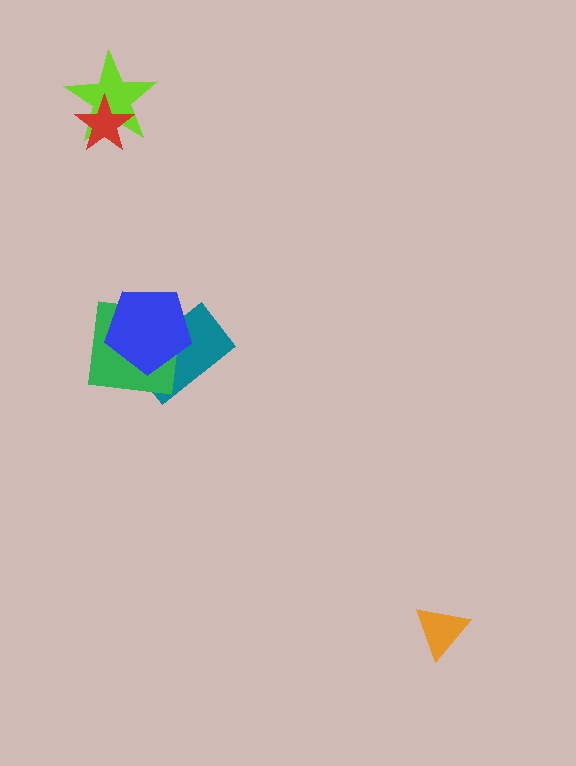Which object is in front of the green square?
The blue pentagon is in front of the green square.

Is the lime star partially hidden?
Yes, it is partially covered by another shape.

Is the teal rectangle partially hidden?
Yes, it is partially covered by another shape.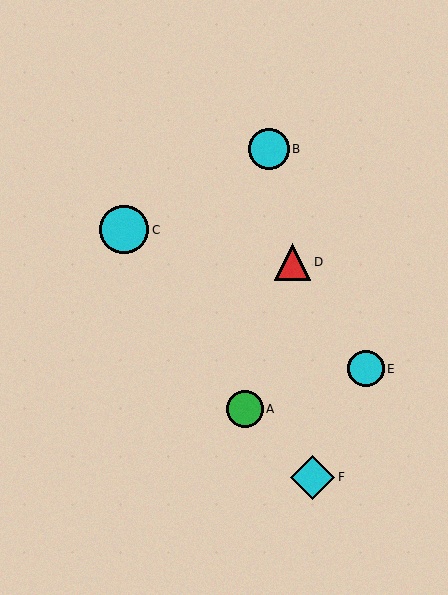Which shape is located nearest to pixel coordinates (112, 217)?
The cyan circle (labeled C) at (124, 230) is nearest to that location.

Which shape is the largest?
The cyan circle (labeled C) is the largest.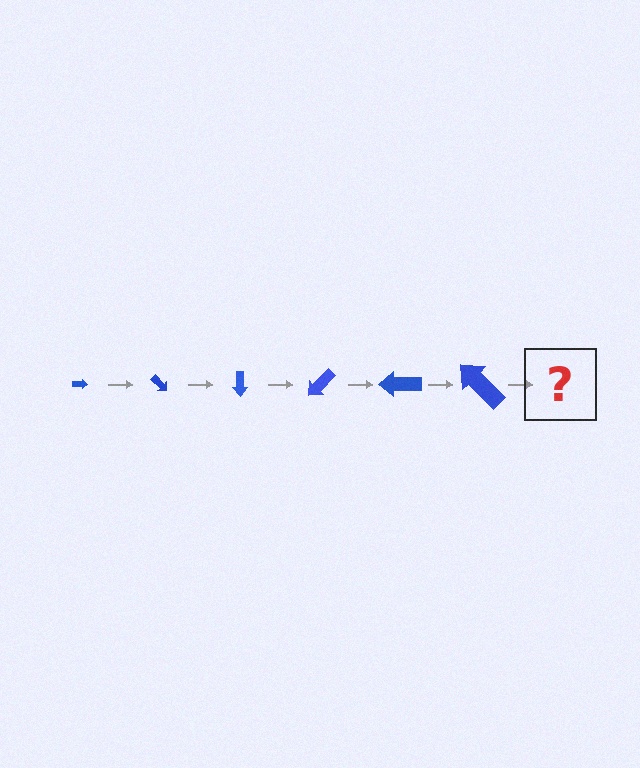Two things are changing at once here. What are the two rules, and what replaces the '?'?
The two rules are that the arrow grows larger each step and it rotates 45 degrees each step. The '?' should be an arrow, larger than the previous one and rotated 270 degrees from the start.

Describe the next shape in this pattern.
It should be an arrow, larger than the previous one and rotated 270 degrees from the start.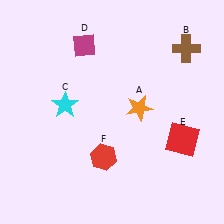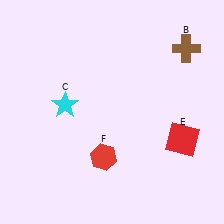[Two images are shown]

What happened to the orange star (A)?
The orange star (A) was removed in Image 2. It was in the top-right area of Image 1.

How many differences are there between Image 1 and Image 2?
There are 2 differences between the two images.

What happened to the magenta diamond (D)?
The magenta diamond (D) was removed in Image 2. It was in the top-left area of Image 1.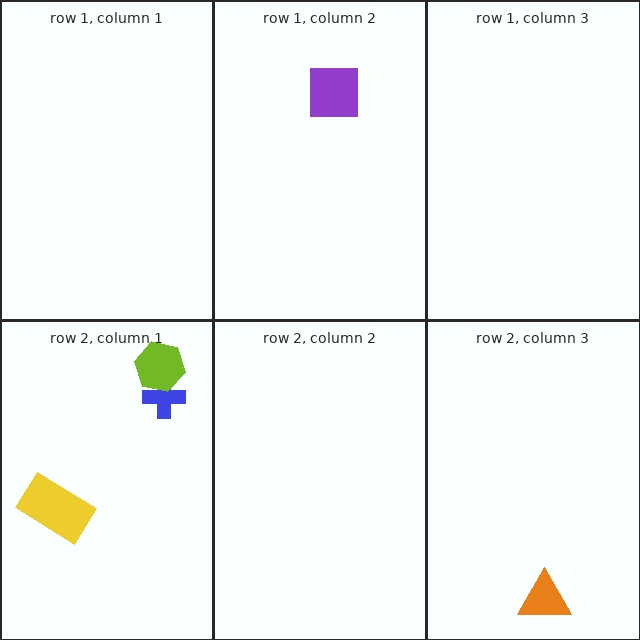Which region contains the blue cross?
The row 2, column 1 region.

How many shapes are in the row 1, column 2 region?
1.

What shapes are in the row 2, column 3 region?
The orange triangle.